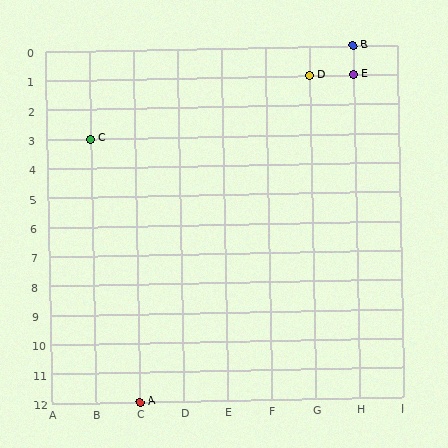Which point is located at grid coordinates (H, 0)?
Point B is at (H, 0).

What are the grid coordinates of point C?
Point C is at grid coordinates (B, 3).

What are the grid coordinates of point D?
Point D is at grid coordinates (G, 1).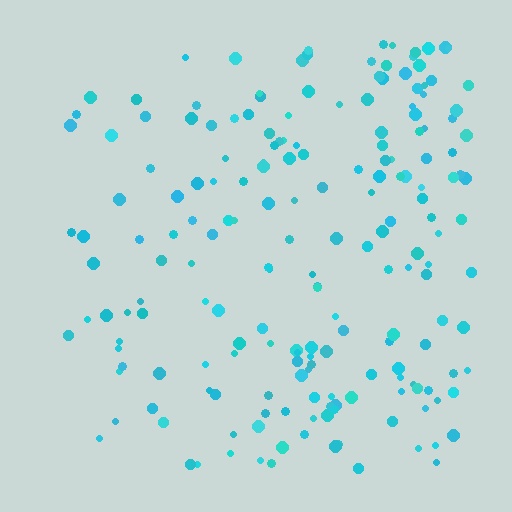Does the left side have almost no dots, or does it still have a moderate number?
Still a moderate number, just noticeably fewer than the right.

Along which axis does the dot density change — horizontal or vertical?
Horizontal.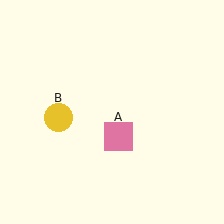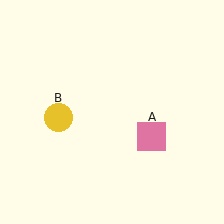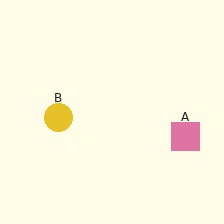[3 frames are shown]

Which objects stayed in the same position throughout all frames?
Yellow circle (object B) remained stationary.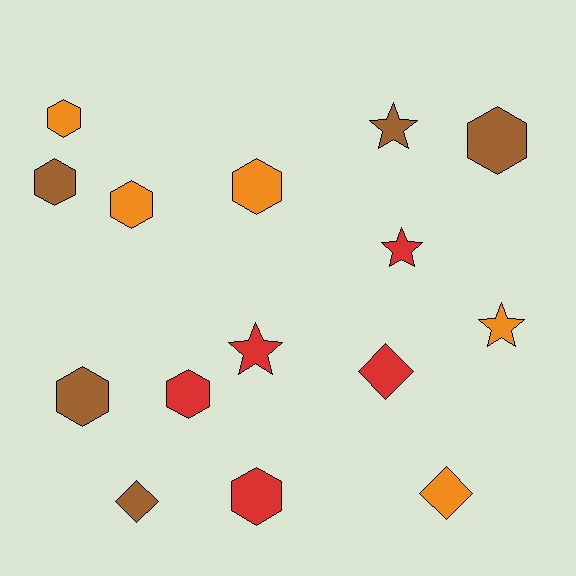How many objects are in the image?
There are 15 objects.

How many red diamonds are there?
There is 1 red diamond.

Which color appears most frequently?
Red, with 5 objects.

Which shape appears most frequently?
Hexagon, with 8 objects.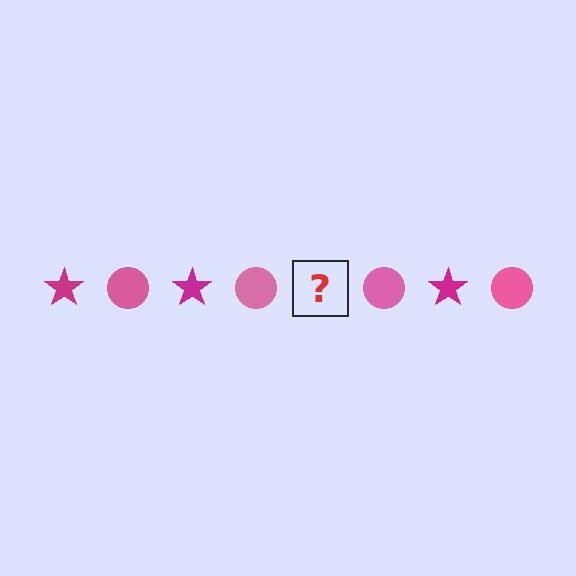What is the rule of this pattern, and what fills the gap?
The rule is that the pattern alternates between magenta star and pink circle. The gap should be filled with a magenta star.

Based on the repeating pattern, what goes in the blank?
The blank should be a magenta star.